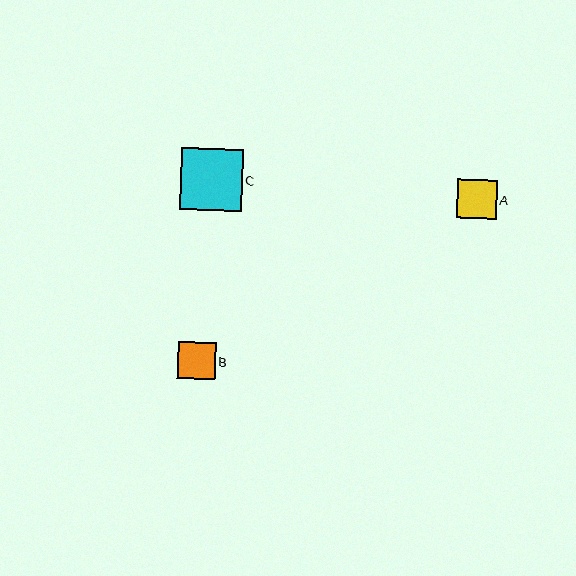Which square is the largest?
Square C is the largest with a size of approximately 62 pixels.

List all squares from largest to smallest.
From largest to smallest: C, A, B.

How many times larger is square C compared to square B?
Square C is approximately 1.7 times the size of square B.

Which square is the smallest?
Square B is the smallest with a size of approximately 38 pixels.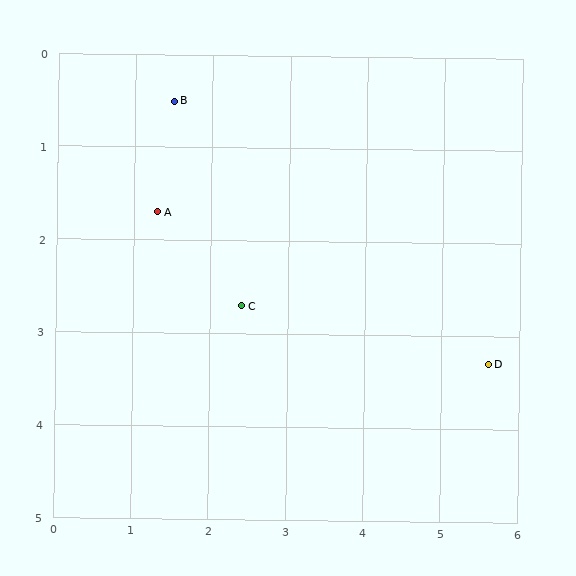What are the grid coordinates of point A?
Point A is at approximately (1.3, 1.7).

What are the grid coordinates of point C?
Point C is at approximately (2.4, 2.7).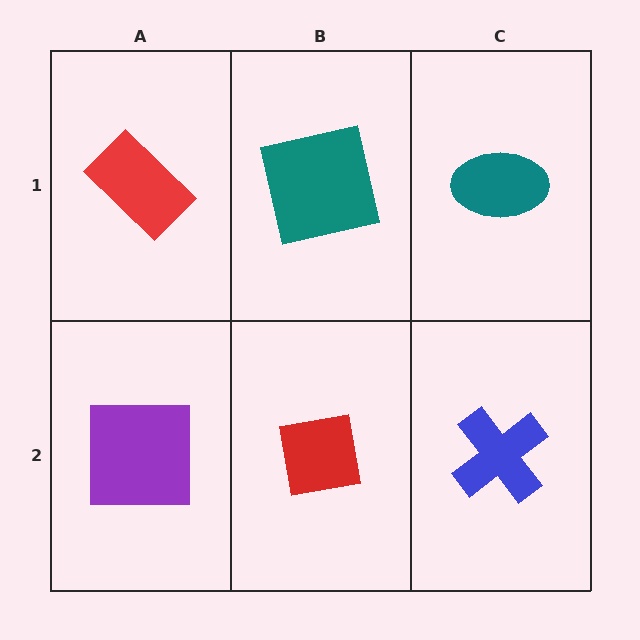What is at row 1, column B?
A teal square.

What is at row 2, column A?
A purple square.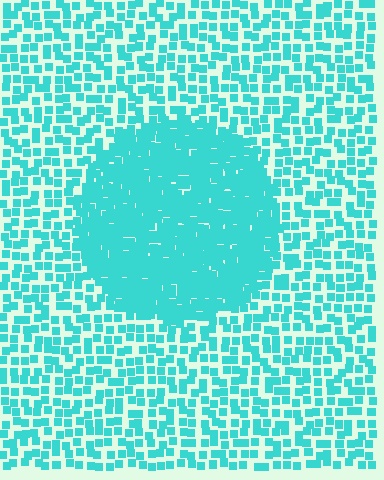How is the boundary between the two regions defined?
The boundary is defined by a change in element density (approximately 2.4x ratio). All elements are the same color, size, and shape.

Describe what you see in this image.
The image contains small cyan elements arranged at two different densities. A circle-shaped region is visible where the elements are more densely packed than the surrounding area.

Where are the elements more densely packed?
The elements are more densely packed inside the circle boundary.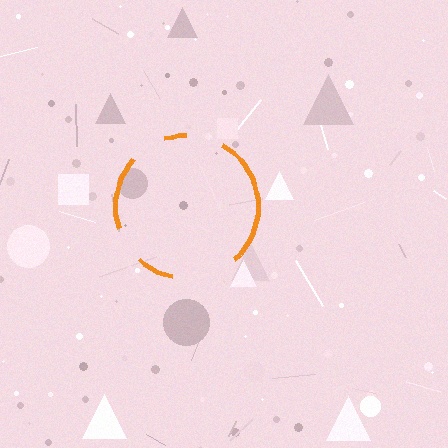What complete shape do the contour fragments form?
The contour fragments form a circle.